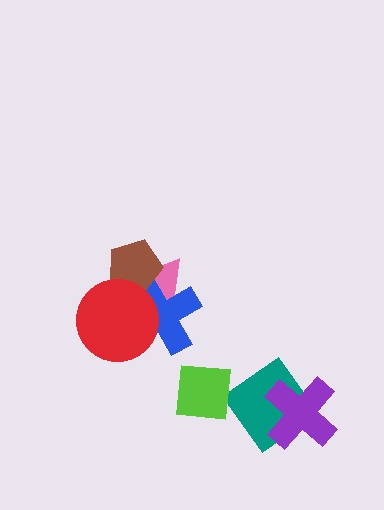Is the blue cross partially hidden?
Yes, it is partially covered by another shape.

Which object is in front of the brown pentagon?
The red circle is in front of the brown pentagon.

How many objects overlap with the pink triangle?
3 objects overlap with the pink triangle.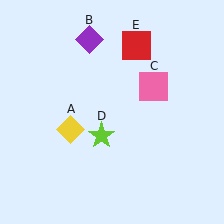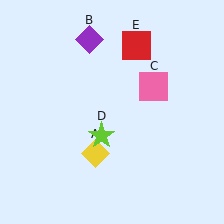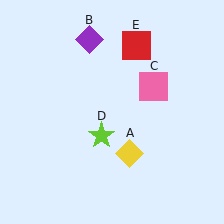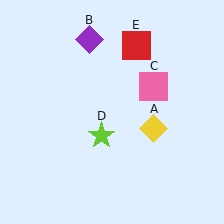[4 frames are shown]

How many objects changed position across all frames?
1 object changed position: yellow diamond (object A).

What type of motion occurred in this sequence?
The yellow diamond (object A) rotated counterclockwise around the center of the scene.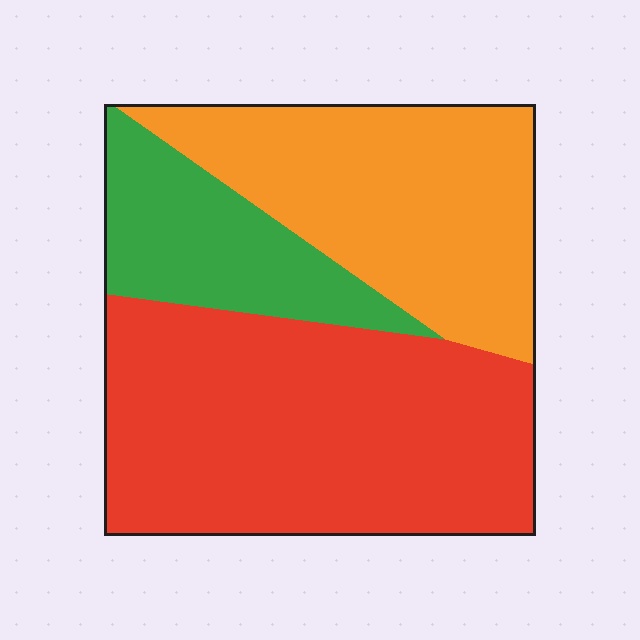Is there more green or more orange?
Orange.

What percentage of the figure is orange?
Orange covers 33% of the figure.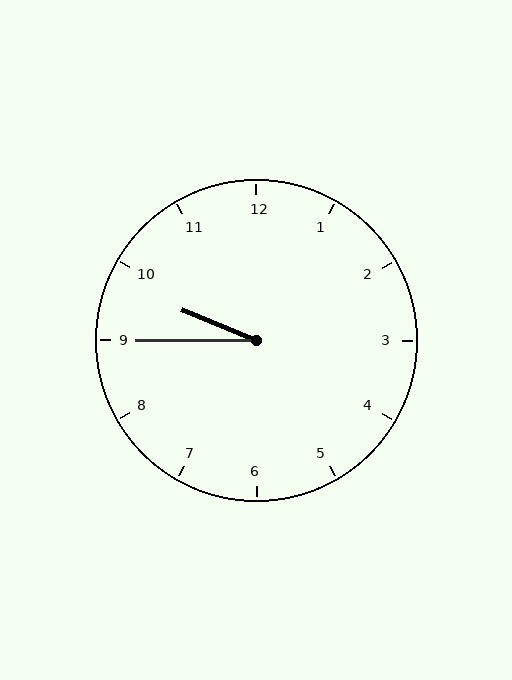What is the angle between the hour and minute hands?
Approximately 22 degrees.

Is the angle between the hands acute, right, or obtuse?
It is acute.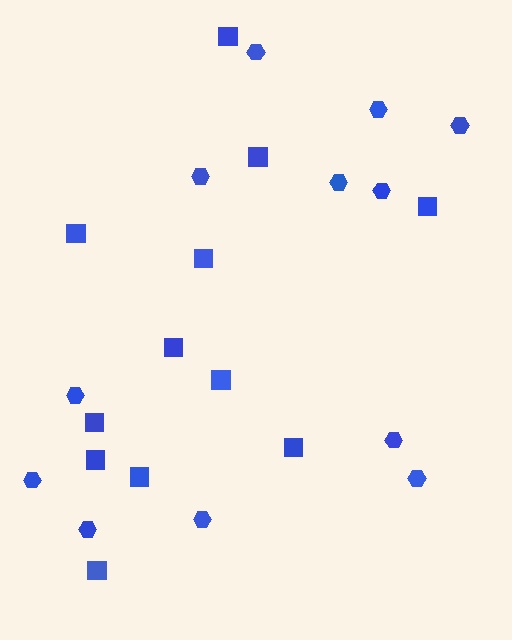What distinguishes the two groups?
There are 2 groups: one group of hexagons (12) and one group of squares (12).